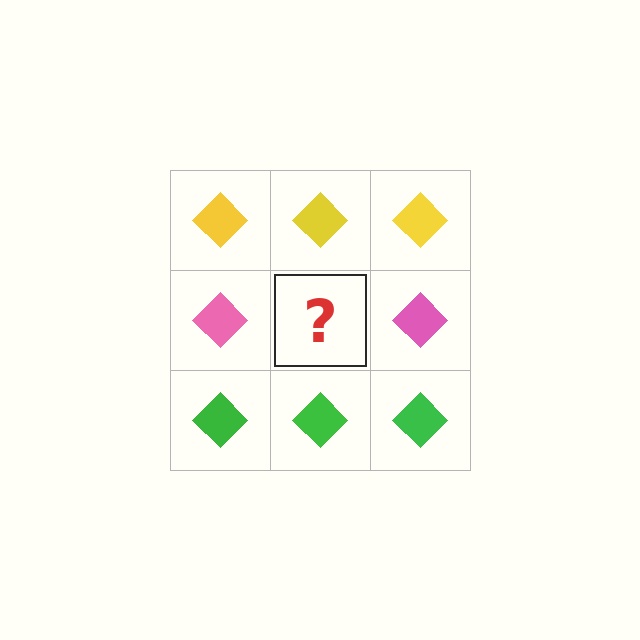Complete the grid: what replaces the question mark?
The question mark should be replaced with a pink diamond.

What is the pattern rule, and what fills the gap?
The rule is that each row has a consistent color. The gap should be filled with a pink diamond.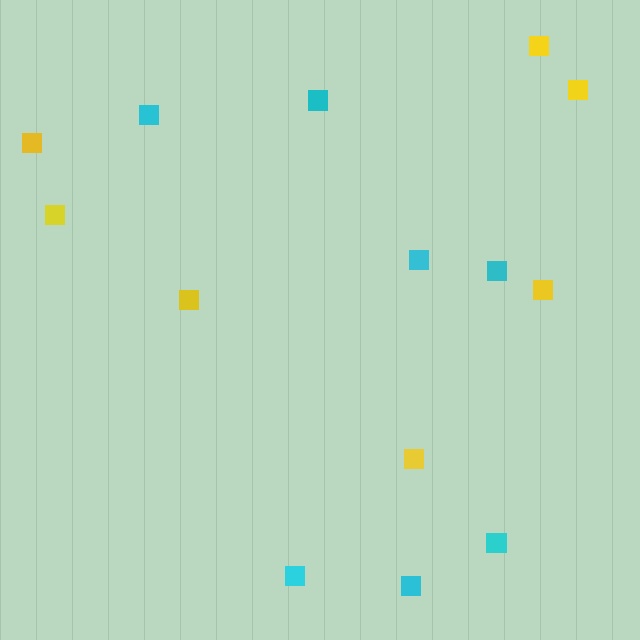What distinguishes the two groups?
There are 2 groups: one group of yellow squares (7) and one group of cyan squares (7).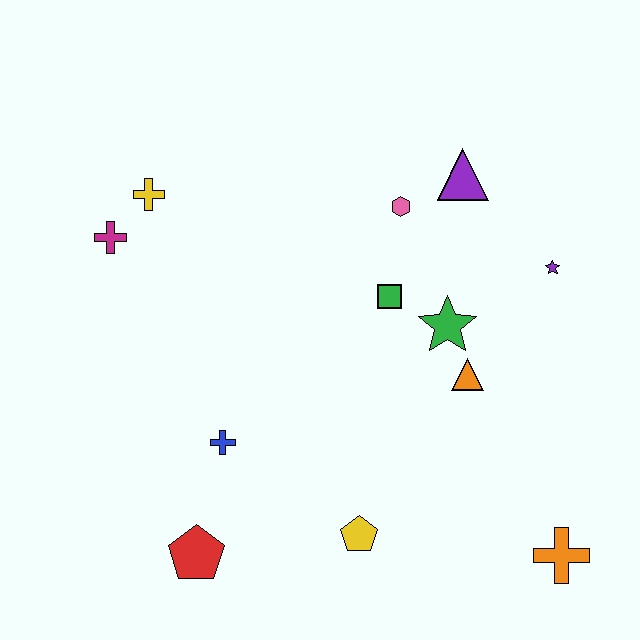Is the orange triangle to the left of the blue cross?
No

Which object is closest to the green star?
The orange triangle is closest to the green star.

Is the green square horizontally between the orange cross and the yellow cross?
Yes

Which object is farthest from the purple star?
The red pentagon is farthest from the purple star.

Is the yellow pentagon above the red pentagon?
Yes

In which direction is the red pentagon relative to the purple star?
The red pentagon is to the left of the purple star.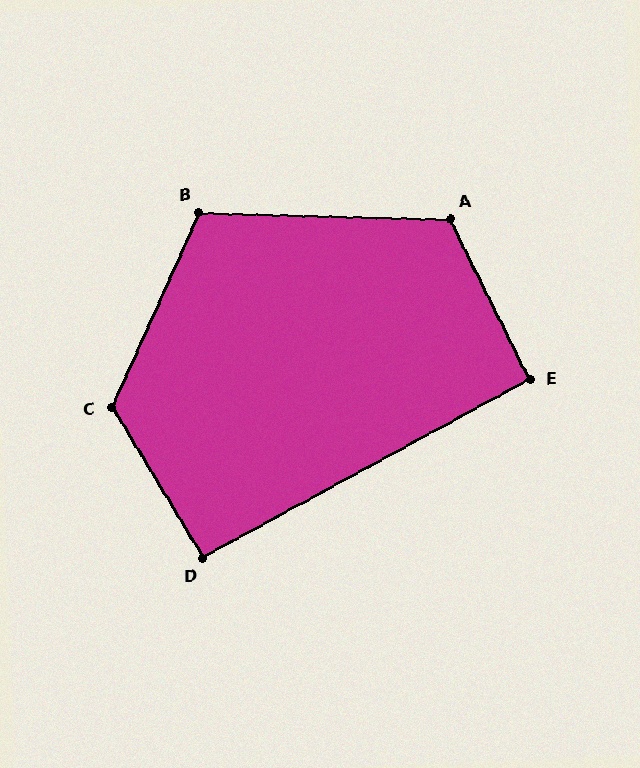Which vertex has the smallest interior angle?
E, at approximately 92 degrees.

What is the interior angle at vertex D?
Approximately 93 degrees (approximately right).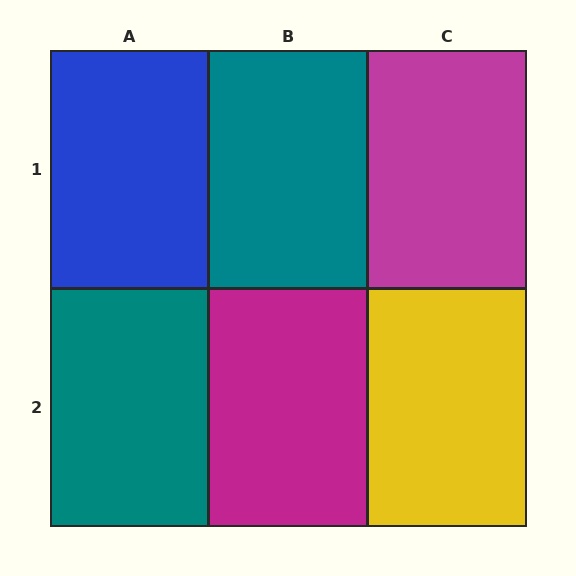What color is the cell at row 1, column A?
Blue.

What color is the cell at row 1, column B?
Teal.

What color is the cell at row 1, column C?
Magenta.